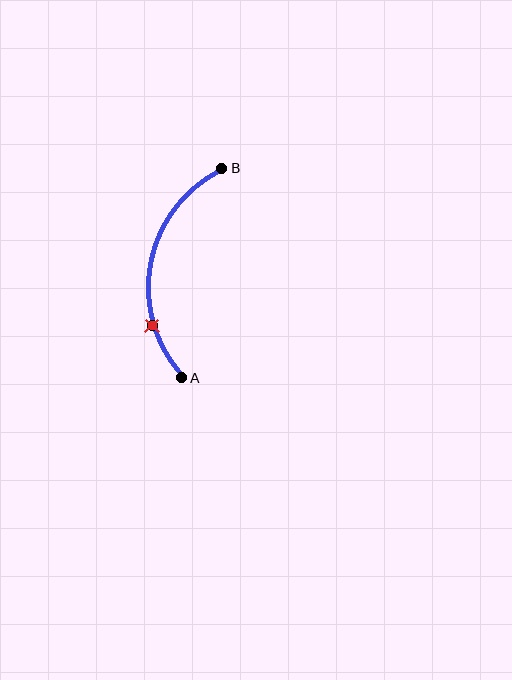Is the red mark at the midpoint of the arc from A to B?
No. The red mark lies on the arc but is closer to endpoint A. The arc midpoint would be at the point on the curve equidistant along the arc from both A and B.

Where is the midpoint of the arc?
The arc midpoint is the point on the curve farthest from the straight line joining A and B. It sits to the left of that line.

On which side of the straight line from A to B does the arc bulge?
The arc bulges to the left of the straight line connecting A and B.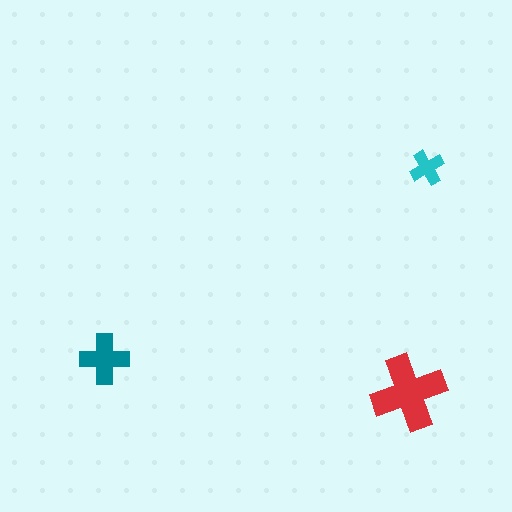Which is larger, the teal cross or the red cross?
The red one.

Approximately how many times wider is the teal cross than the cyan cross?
About 1.5 times wider.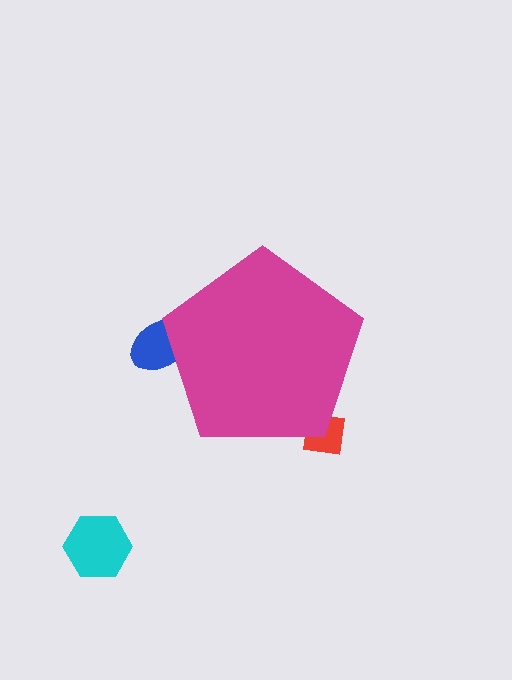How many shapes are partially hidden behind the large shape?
2 shapes are partially hidden.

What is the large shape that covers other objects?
A magenta pentagon.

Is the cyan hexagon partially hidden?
No, the cyan hexagon is fully visible.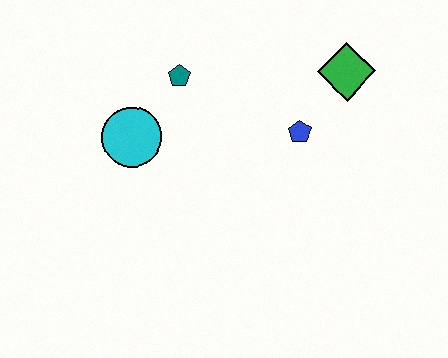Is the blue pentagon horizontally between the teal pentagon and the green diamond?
Yes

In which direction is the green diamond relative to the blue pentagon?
The green diamond is above the blue pentagon.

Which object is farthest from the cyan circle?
The green diamond is farthest from the cyan circle.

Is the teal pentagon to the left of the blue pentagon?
Yes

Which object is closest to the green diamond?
The blue pentagon is closest to the green diamond.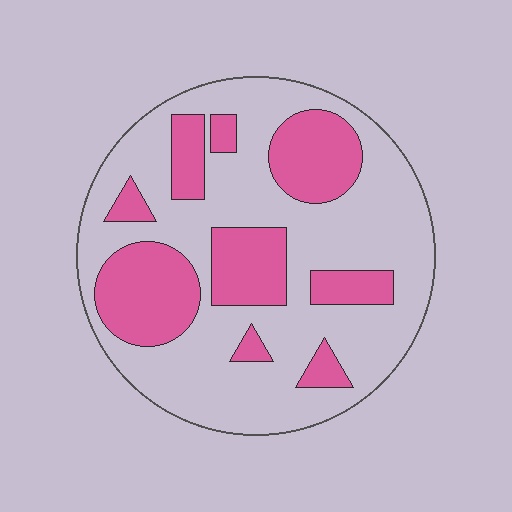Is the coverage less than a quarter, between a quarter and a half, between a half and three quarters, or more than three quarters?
Between a quarter and a half.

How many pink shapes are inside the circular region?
9.